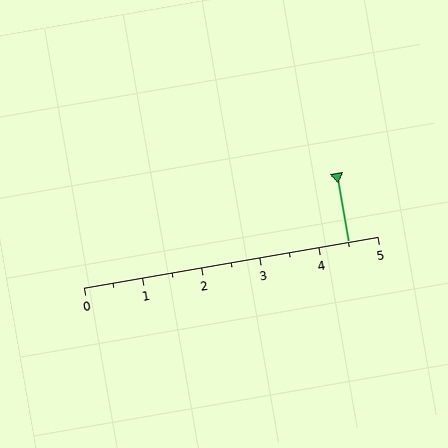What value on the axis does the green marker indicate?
The marker indicates approximately 4.5.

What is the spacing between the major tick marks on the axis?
The major ticks are spaced 1 apart.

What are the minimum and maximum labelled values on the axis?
The axis runs from 0 to 5.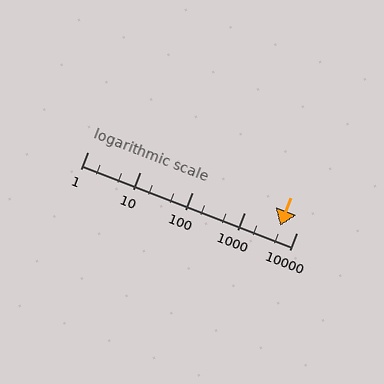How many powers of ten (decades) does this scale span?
The scale spans 4 decades, from 1 to 10000.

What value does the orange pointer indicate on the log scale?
The pointer indicates approximately 4900.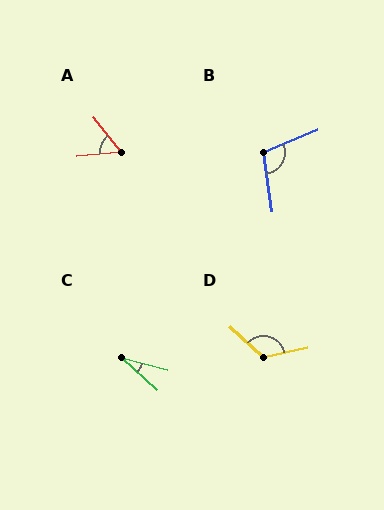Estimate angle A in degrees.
Approximately 57 degrees.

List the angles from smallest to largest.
C (27°), A (57°), B (104°), D (125°).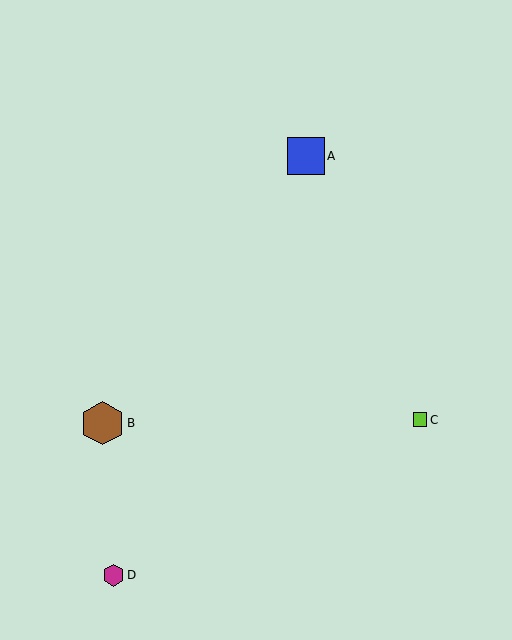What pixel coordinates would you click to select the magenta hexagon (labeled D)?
Click at (114, 575) to select the magenta hexagon D.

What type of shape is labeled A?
Shape A is a blue square.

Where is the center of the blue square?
The center of the blue square is at (306, 156).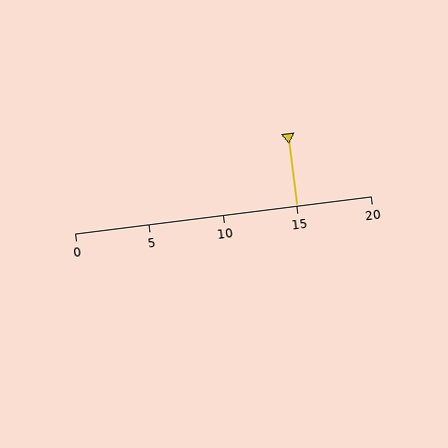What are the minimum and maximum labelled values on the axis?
The axis runs from 0 to 20.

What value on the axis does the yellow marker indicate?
The marker indicates approximately 15.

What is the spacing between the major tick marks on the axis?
The major ticks are spaced 5 apart.